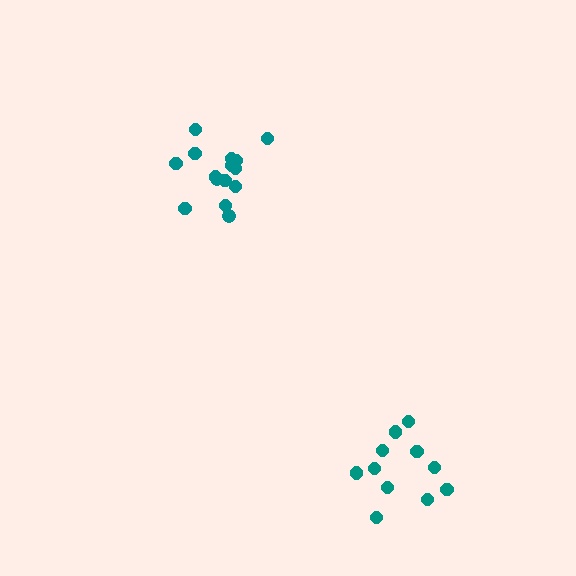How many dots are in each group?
Group 1: 16 dots, Group 2: 11 dots (27 total).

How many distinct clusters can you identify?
There are 2 distinct clusters.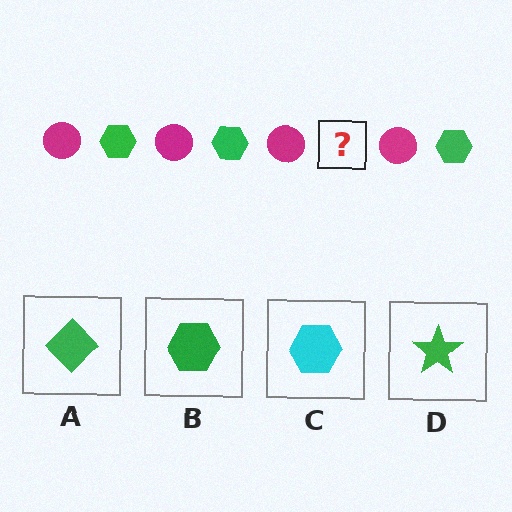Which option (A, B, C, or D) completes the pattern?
B.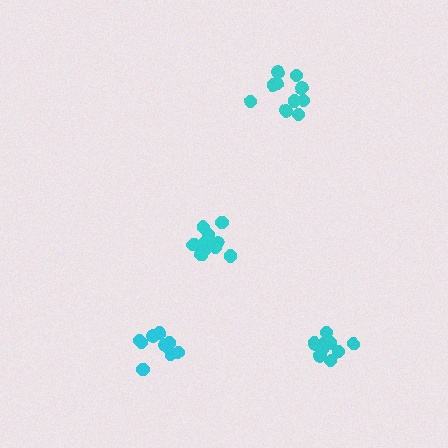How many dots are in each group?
Group 1: 11 dots, Group 2: 10 dots, Group 3: 10 dots, Group 4: 10 dots (41 total).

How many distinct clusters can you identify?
There are 4 distinct clusters.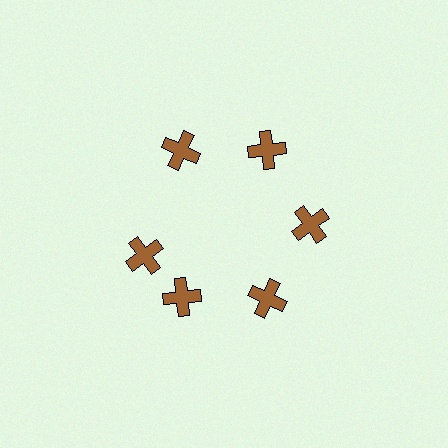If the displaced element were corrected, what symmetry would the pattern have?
It would have 6-fold rotational symmetry — the pattern would map onto itself every 60 degrees.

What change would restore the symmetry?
The symmetry would be restored by rotating it back into even spacing with its neighbors so that all 6 crosses sit at equal angles and equal distance from the center.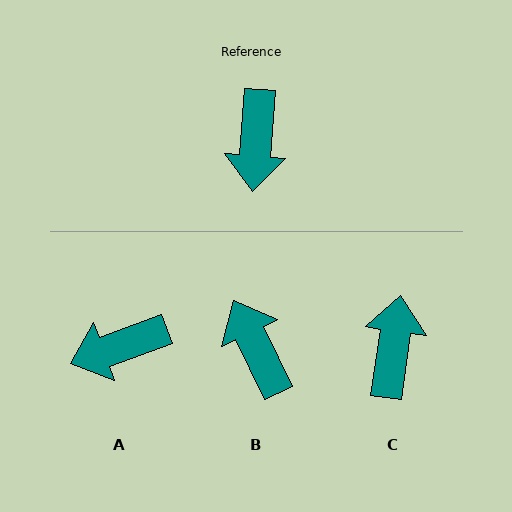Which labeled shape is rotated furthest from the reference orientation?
C, about 176 degrees away.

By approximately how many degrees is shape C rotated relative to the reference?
Approximately 176 degrees counter-clockwise.